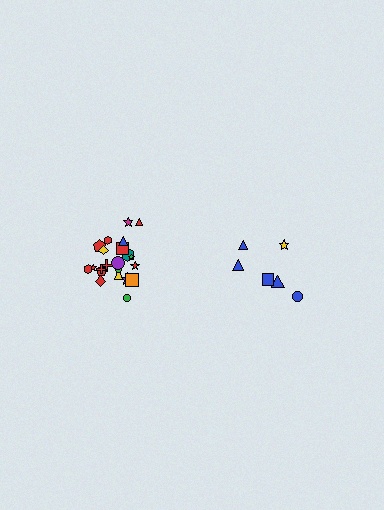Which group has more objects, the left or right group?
The left group.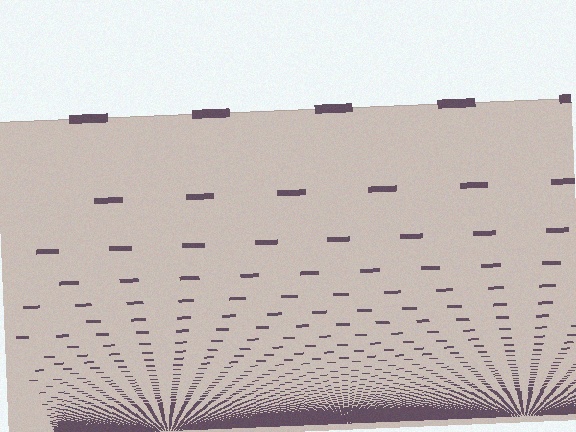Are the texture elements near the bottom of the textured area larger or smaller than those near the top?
Smaller. The gradient is inverted — elements near the bottom are smaller and denser.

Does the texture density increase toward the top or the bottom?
Density increases toward the bottom.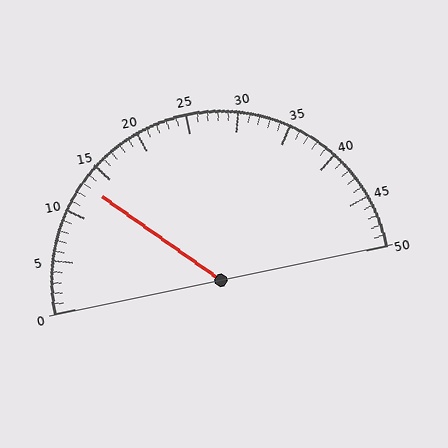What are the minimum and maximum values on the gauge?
The gauge ranges from 0 to 50.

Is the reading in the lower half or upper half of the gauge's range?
The reading is in the lower half of the range (0 to 50).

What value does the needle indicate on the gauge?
The needle indicates approximately 13.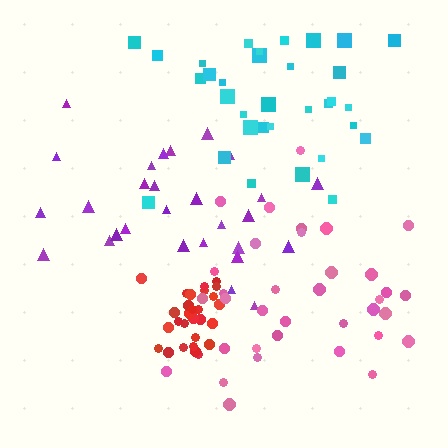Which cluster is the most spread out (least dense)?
Purple.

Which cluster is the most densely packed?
Red.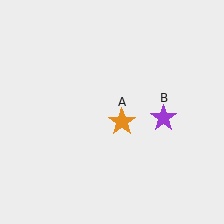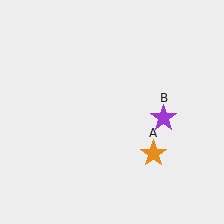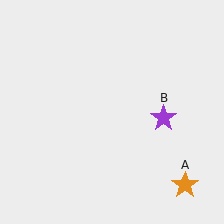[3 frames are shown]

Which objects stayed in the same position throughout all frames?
Purple star (object B) remained stationary.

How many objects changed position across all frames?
1 object changed position: orange star (object A).